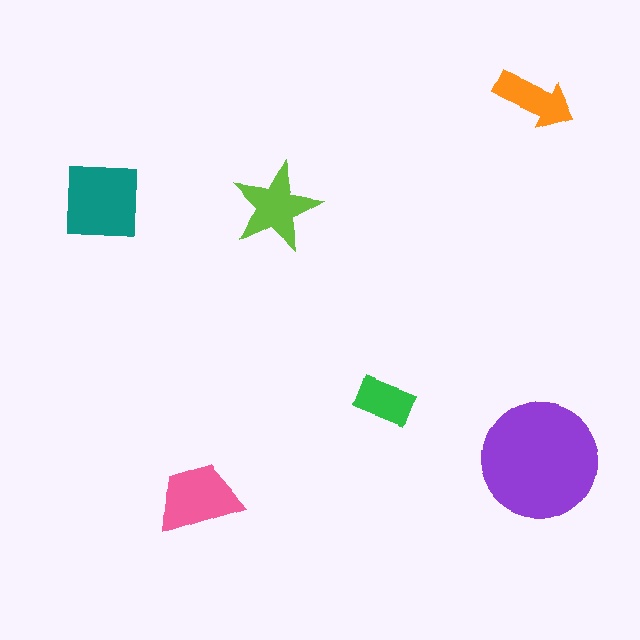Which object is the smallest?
The green rectangle.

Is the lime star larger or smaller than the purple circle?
Smaller.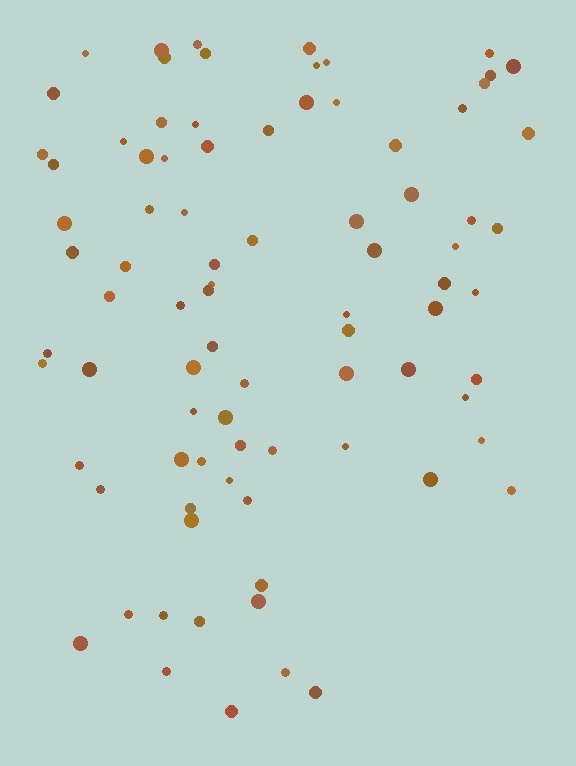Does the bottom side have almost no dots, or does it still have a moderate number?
Still a moderate number, just noticeably fewer than the top.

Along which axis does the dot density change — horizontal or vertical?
Vertical.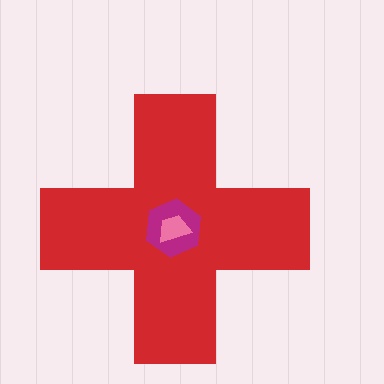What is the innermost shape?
The pink trapezoid.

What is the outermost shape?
The red cross.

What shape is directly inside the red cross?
The magenta hexagon.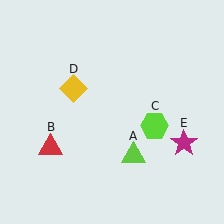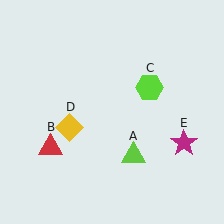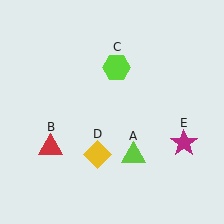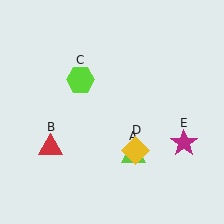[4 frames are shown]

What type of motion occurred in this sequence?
The lime hexagon (object C), yellow diamond (object D) rotated counterclockwise around the center of the scene.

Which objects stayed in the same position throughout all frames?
Lime triangle (object A) and red triangle (object B) and magenta star (object E) remained stationary.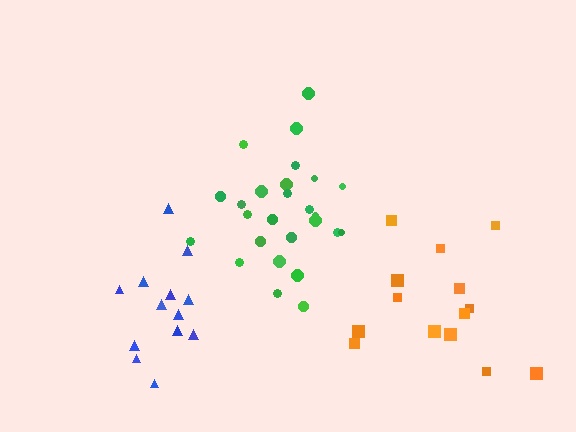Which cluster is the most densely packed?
Blue.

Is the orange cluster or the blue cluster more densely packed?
Blue.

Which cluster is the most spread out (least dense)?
Orange.